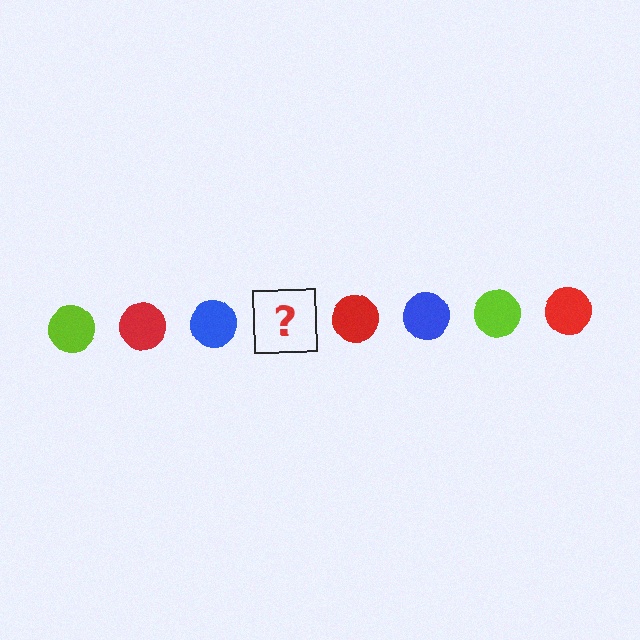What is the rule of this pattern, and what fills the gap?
The rule is that the pattern cycles through lime, red, blue circles. The gap should be filled with a lime circle.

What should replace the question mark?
The question mark should be replaced with a lime circle.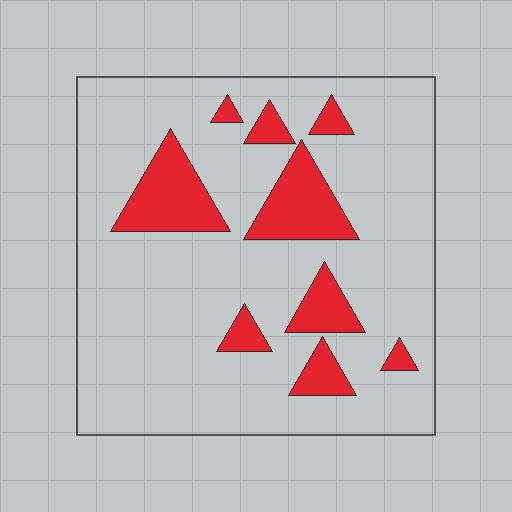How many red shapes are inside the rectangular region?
9.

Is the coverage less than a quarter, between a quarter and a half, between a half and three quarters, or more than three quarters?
Less than a quarter.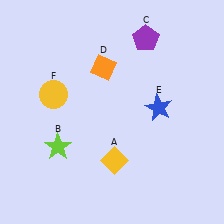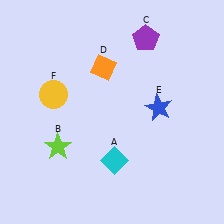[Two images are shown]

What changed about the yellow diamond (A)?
In Image 1, A is yellow. In Image 2, it changed to cyan.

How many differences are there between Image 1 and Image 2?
There is 1 difference between the two images.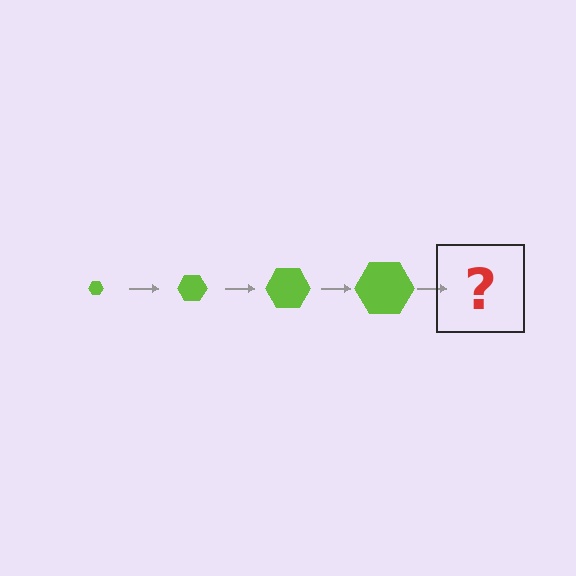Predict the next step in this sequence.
The next step is a lime hexagon, larger than the previous one.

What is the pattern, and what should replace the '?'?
The pattern is that the hexagon gets progressively larger each step. The '?' should be a lime hexagon, larger than the previous one.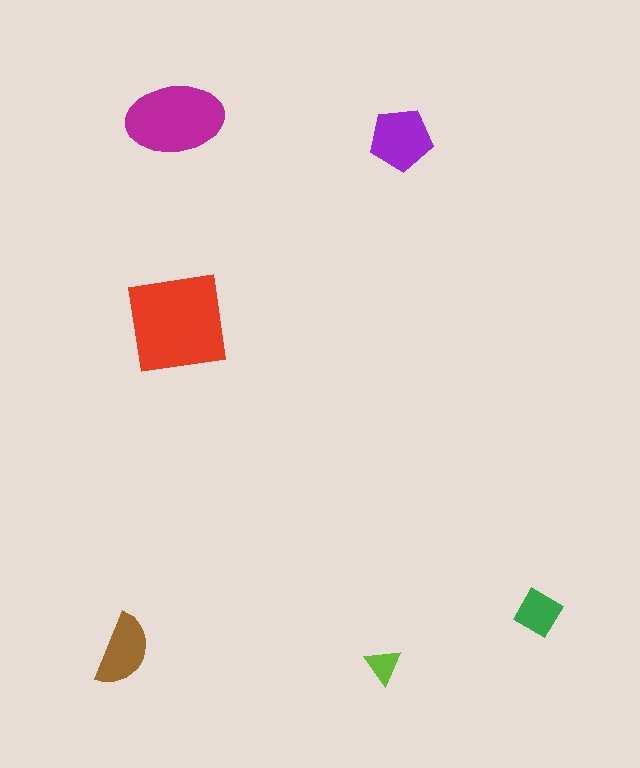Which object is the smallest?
The lime triangle.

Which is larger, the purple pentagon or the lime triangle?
The purple pentagon.